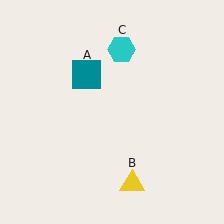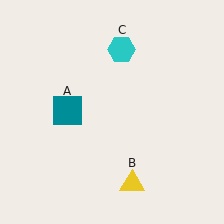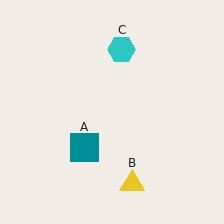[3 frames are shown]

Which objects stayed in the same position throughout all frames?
Yellow triangle (object B) and cyan hexagon (object C) remained stationary.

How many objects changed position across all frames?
1 object changed position: teal square (object A).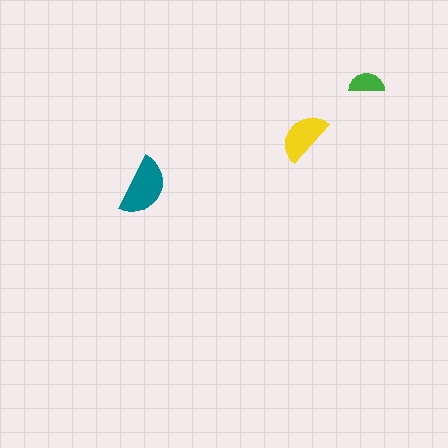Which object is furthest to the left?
The teal semicircle is leftmost.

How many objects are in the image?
There are 3 objects in the image.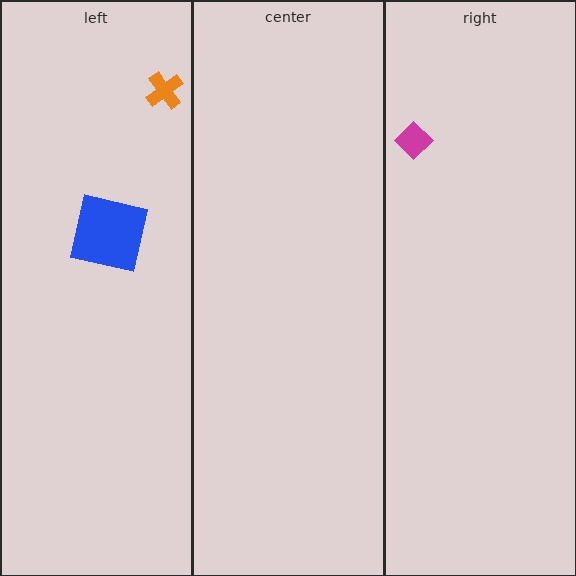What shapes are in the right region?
The magenta diamond.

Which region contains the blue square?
The left region.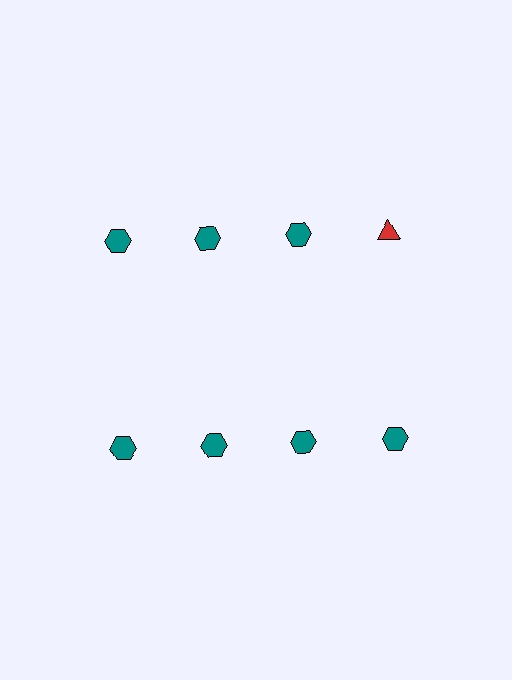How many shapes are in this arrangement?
There are 8 shapes arranged in a grid pattern.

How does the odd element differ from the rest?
It differs in both color (red instead of teal) and shape (triangle instead of hexagon).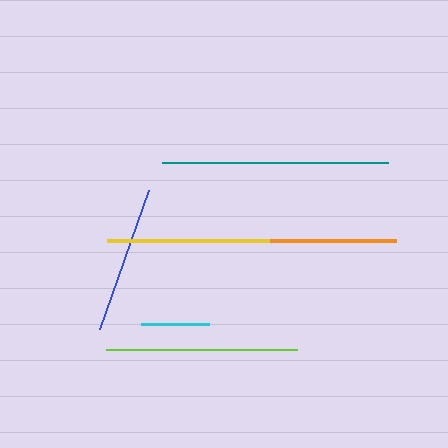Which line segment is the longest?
The teal line is the longest at approximately 226 pixels.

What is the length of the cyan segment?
The cyan segment is approximately 68 pixels long.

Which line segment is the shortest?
The cyan line is the shortest at approximately 68 pixels.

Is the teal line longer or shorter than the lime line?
The teal line is longer than the lime line.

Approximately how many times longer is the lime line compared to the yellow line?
The lime line is approximately 1.2 times the length of the yellow line.